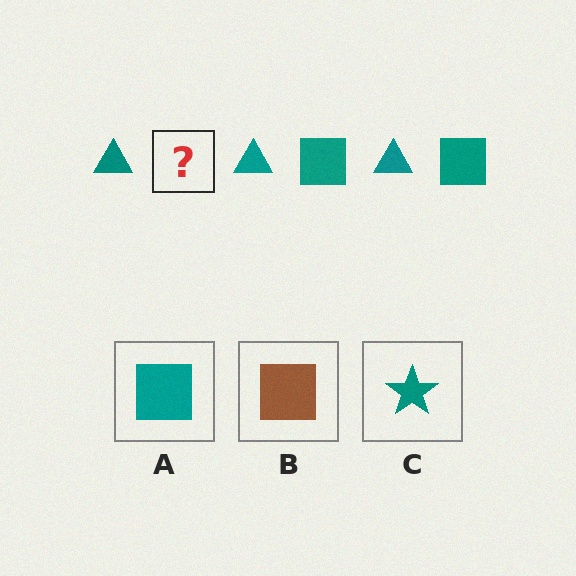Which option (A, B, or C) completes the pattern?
A.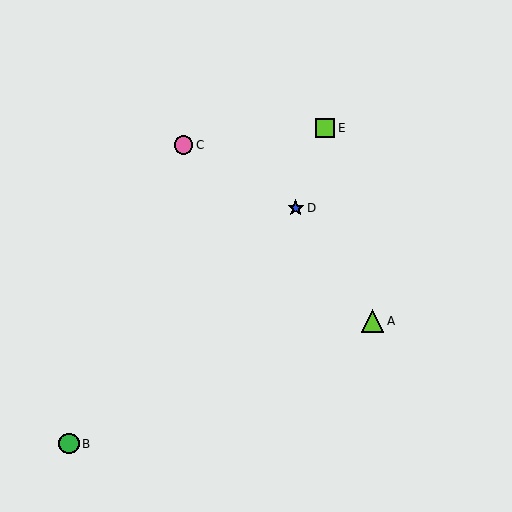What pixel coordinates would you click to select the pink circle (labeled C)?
Click at (184, 145) to select the pink circle C.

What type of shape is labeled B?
Shape B is a green circle.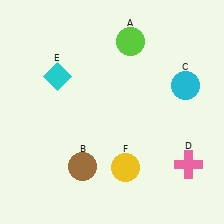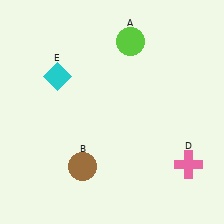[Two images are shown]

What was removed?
The cyan circle (C), the yellow circle (F) were removed in Image 2.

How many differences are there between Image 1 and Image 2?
There are 2 differences between the two images.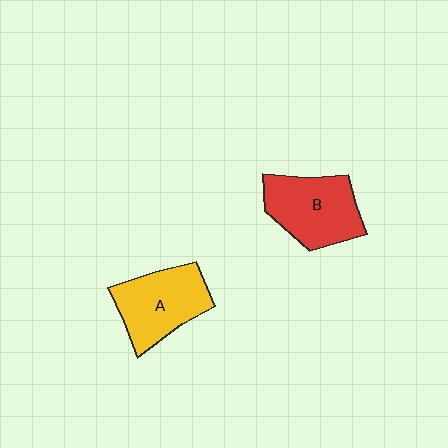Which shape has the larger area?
Shape B (red).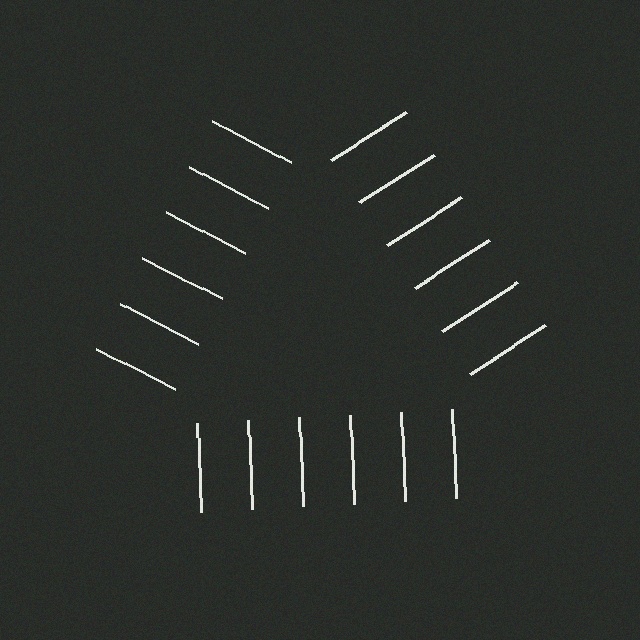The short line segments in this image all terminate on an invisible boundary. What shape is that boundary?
An illusory triangle — the line segments terminate on its edges but no continuous stroke is drawn.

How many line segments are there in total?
18 — 6 along each of the 3 edges.